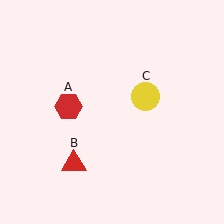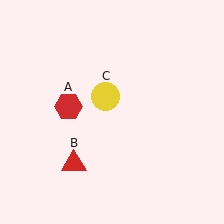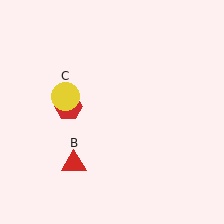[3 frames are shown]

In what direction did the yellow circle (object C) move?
The yellow circle (object C) moved left.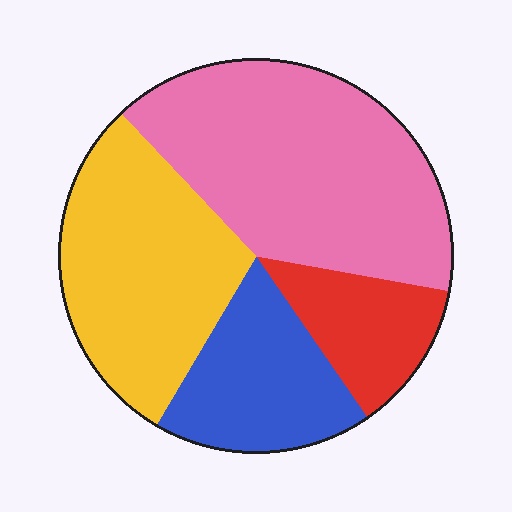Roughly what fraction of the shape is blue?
Blue covers around 20% of the shape.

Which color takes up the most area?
Pink, at roughly 40%.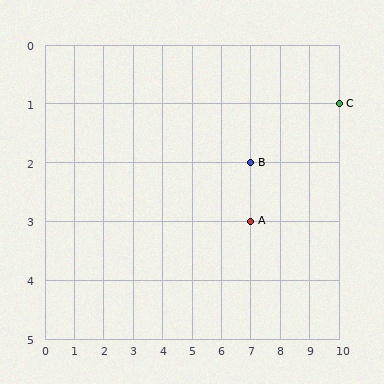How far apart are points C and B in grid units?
Points C and B are 3 columns and 1 row apart (about 3.2 grid units diagonally).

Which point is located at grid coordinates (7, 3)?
Point A is at (7, 3).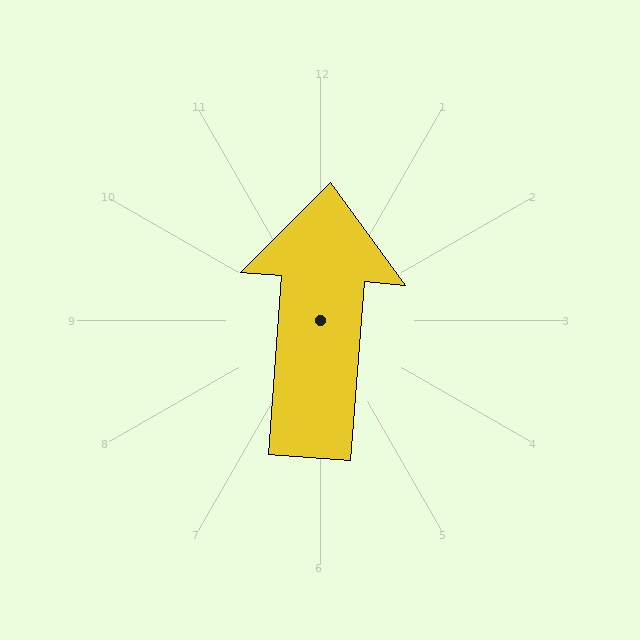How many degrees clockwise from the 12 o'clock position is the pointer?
Approximately 4 degrees.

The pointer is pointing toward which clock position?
Roughly 12 o'clock.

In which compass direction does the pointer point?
North.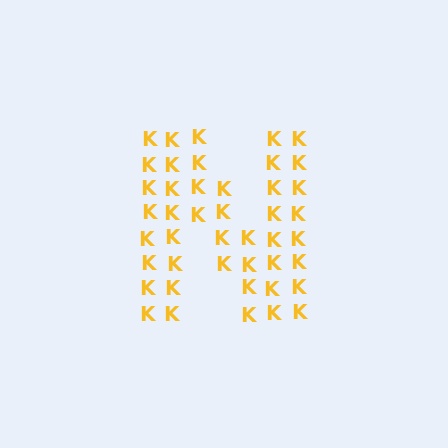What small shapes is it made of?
It is made of small letter K's.